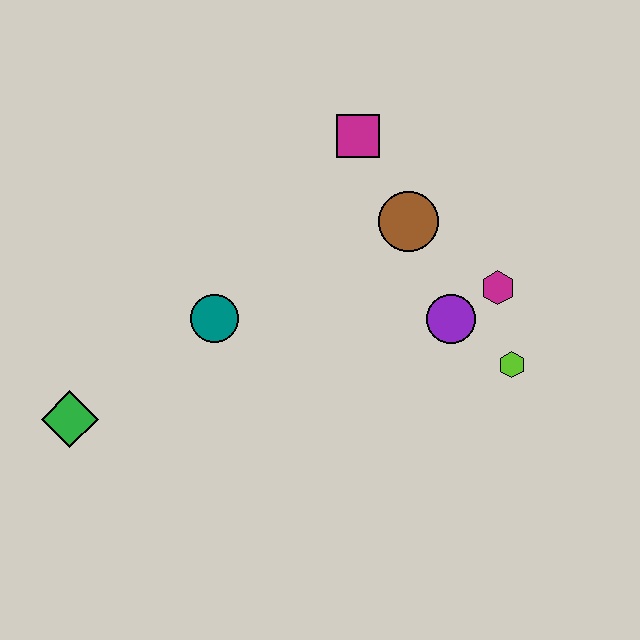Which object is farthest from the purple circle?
The green diamond is farthest from the purple circle.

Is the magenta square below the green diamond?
No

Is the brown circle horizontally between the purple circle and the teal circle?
Yes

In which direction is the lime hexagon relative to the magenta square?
The lime hexagon is below the magenta square.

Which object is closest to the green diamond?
The teal circle is closest to the green diamond.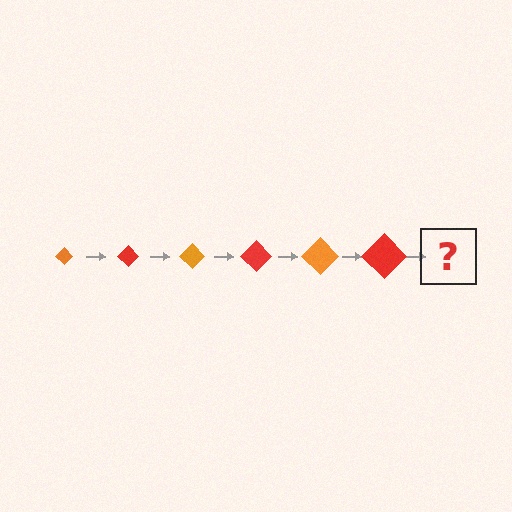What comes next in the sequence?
The next element should be an orange diamond, larger than the previous one.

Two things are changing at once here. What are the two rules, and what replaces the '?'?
The two rules are that the diamond grows larger each step and the color cycles through orange and red. The '?' should be an orange diamond, larger than the previous one.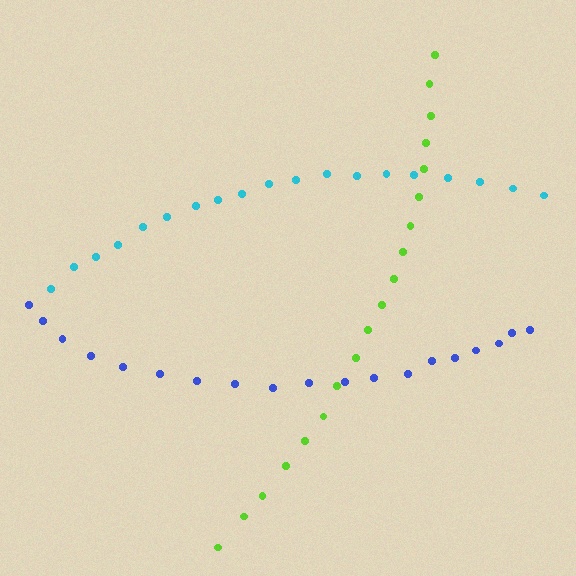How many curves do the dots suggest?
There are 3 distinct paths.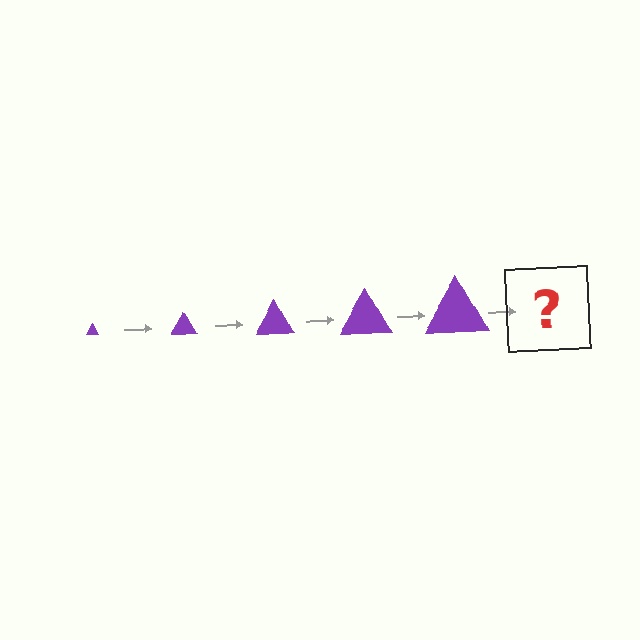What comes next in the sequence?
The next element should be a purple triangle, larger than the previous one.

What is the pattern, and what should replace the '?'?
The pattern is that the triangle gets progressively larger each step. The '?' should be a purple triangle, larger than the previous one.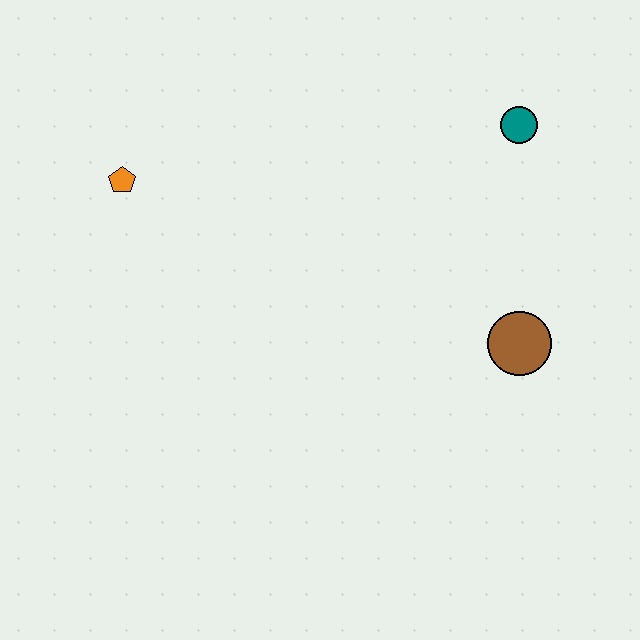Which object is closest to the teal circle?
The brown circle is closest to the teal circle.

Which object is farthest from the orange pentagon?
The brown circle is farthest from the orange pentagon.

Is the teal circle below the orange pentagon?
No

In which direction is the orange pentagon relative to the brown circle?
The orange pentagon is to the left of the brown circle.